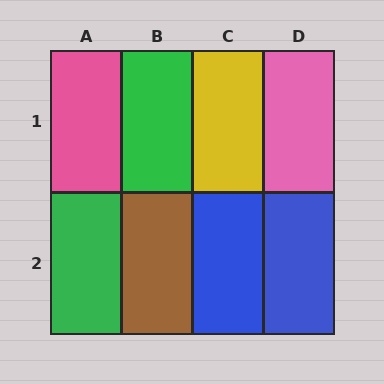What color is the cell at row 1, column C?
Yellow.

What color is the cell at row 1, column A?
Pink.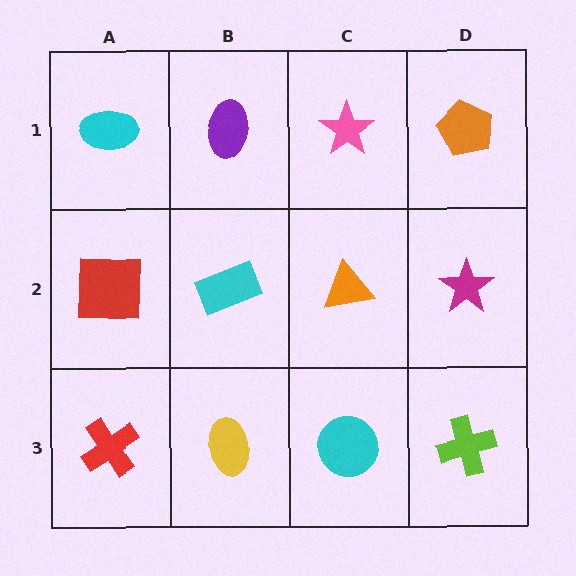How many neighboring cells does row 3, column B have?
3.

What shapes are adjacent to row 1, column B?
A cyan rectangle (row 2, column B), a cyan ellipse (row 1, column A), a pink star (row 1, column C).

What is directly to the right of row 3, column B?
A cyan circle.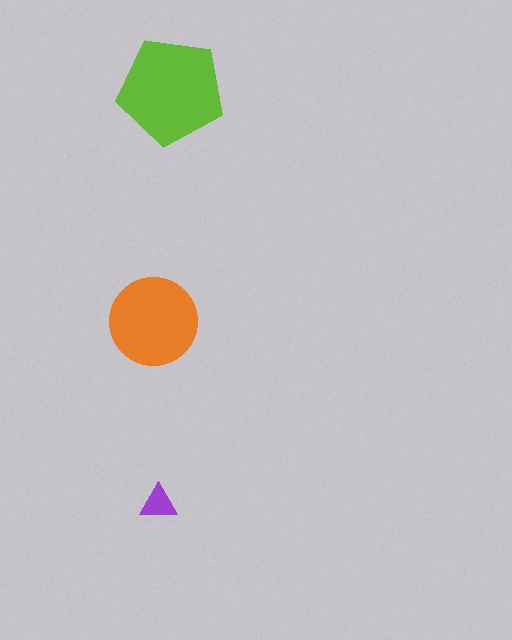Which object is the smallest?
The purple triangle.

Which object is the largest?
The lime pentagon.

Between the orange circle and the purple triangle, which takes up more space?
The orange circle.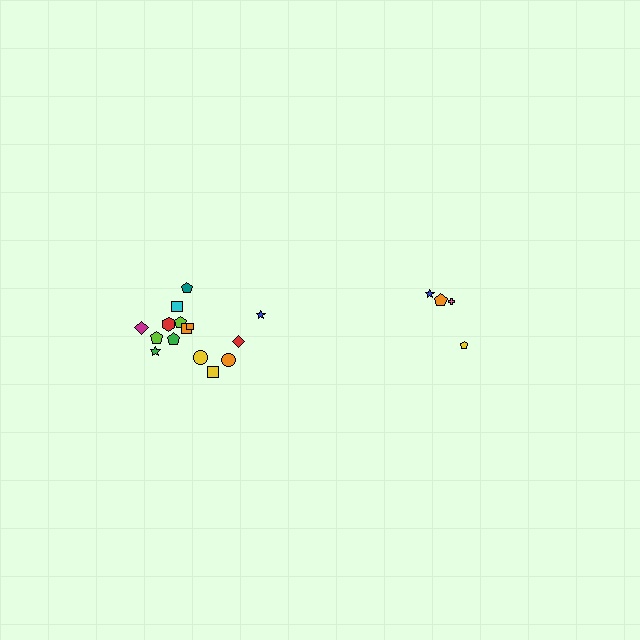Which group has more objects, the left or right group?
The left group.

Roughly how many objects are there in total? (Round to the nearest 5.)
Roughly 20 objects in total.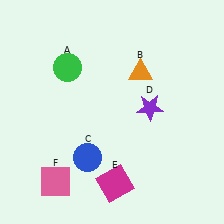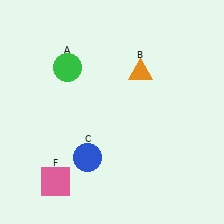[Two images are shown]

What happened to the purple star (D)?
The purple star (D) was removed in Image 2. It was in the top-right area of Image 1.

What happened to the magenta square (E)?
The magenta square (E) was removed in Image 2. It was in the bottom-right area of Image 1.